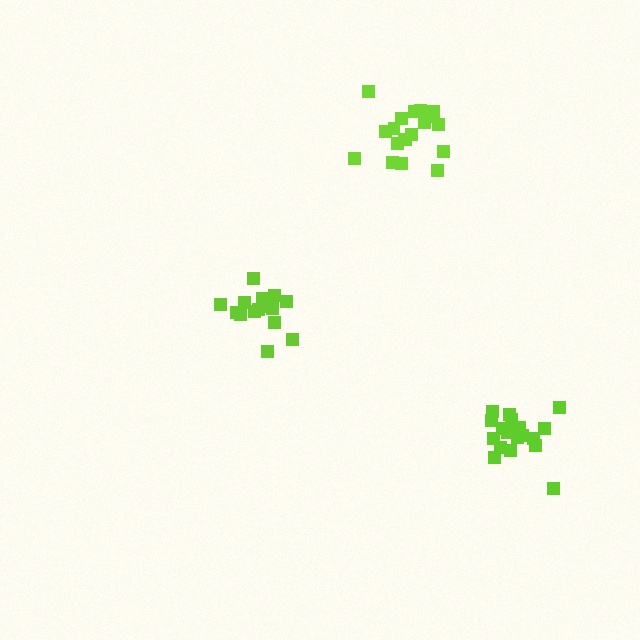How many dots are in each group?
Group 1: 19 dots, Group 2: 17 dots, Group 3: 20 dots (56 total).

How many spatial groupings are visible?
There are 3 spatial groupings.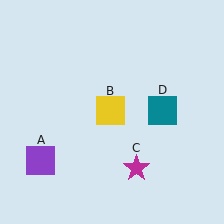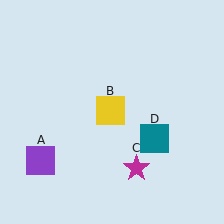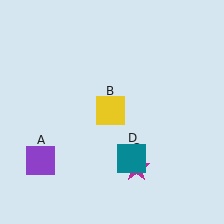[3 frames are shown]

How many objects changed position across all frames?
1 object changed position: teal square (object D).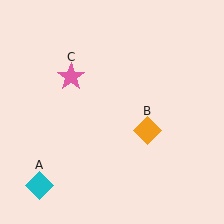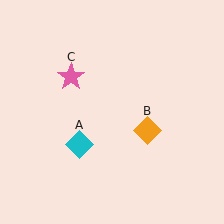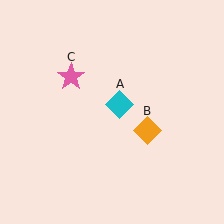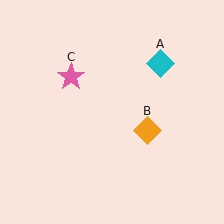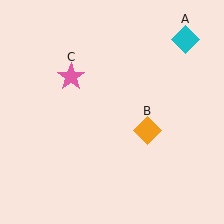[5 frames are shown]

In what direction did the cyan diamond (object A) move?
The cyan diamond (object A) moved up and to the right.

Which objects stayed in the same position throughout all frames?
Orange diamond (object B) and pink star (object C) remained stationary.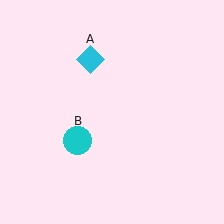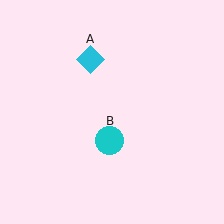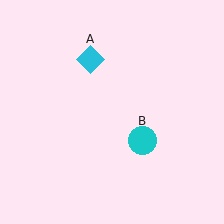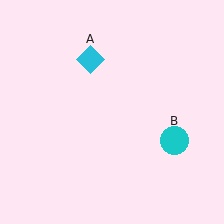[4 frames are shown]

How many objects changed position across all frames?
1 object changed position: cyan circle (object B).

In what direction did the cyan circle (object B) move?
The cyan circle (object B) moved right.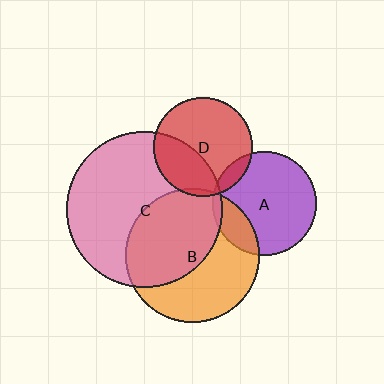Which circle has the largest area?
Circle C (pink).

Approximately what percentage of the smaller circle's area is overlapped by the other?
Approximately 35%.